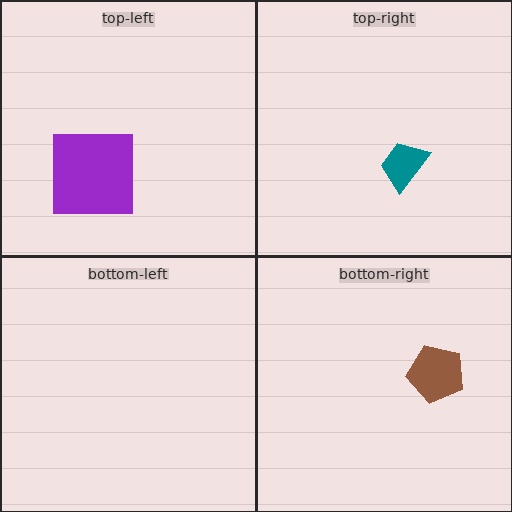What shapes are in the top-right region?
The teal trapezoid.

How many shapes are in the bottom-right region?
1.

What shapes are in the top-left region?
The purple square.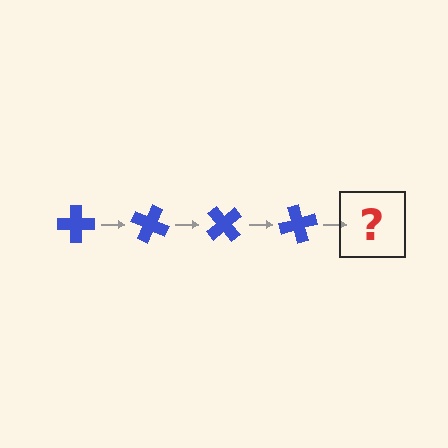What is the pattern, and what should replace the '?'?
The pattern is that the cross rotates 25 degrees each step. The '?' should be a blue cross rotated 100 degrees.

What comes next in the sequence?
The next element should be a blue cross rotated 100 degrees.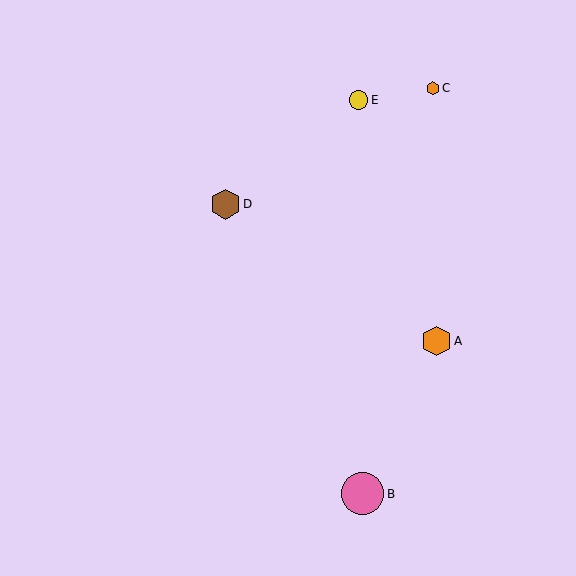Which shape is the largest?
The pink circle (labeled B) is the largest.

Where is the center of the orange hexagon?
The center of the orange hexagon is at (433, 88).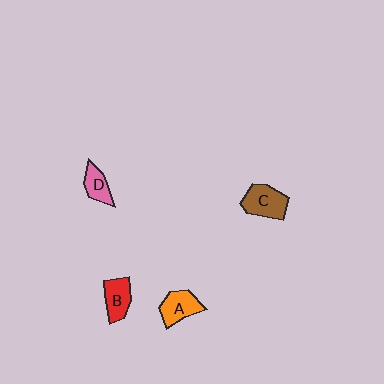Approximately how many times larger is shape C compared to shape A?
Approximately 1.2 times.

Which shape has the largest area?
Shape C (brown).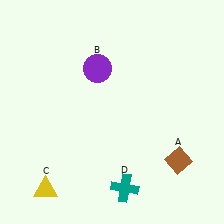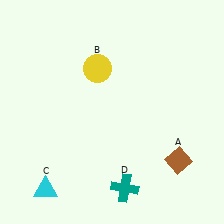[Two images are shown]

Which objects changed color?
B changed from purple to yellow. C changed from yellow to cyan.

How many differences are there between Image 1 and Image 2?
There are 2 differences between the two images.